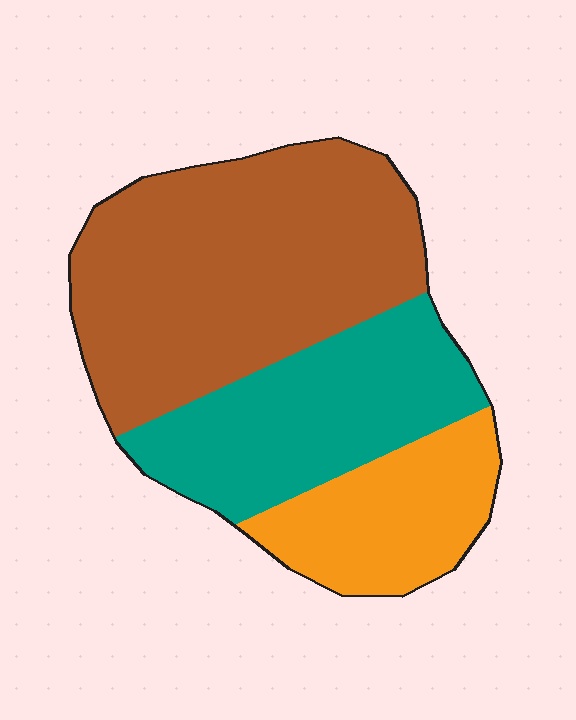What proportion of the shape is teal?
Teal takes up about one third (1/3) of the shape.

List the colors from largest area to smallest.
From largest to smallest: brown, teal, orange.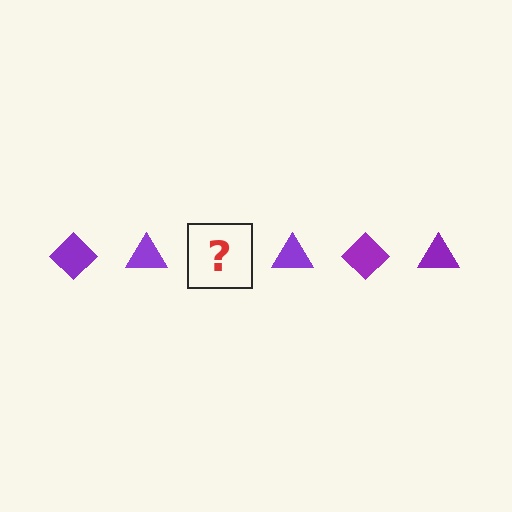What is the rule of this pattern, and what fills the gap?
The rule is that the pattern cycles through diamond, triangle shapes in purple. The gap should be filled with a purple diamond.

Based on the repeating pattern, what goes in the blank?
The blank should be a purple diamond.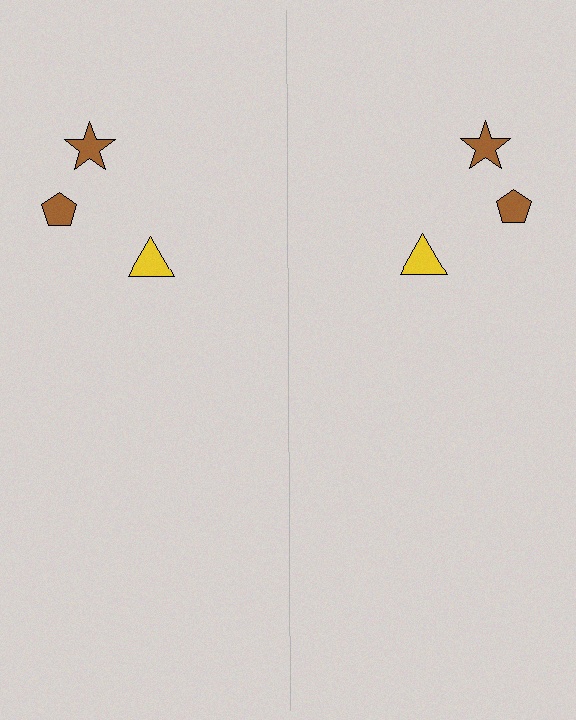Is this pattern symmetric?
Yes, this pattern has bilateral (reflection) symmetry.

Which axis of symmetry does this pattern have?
The pattern has a vertical axis of symmetry running through the center of the image.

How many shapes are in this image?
There are 6 shapes in this image.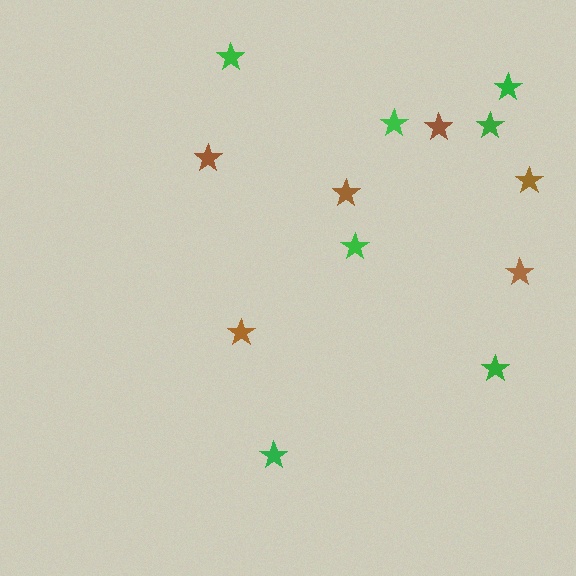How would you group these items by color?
There are 2 groups: one group of brown stars (6) and one group of green stars (7).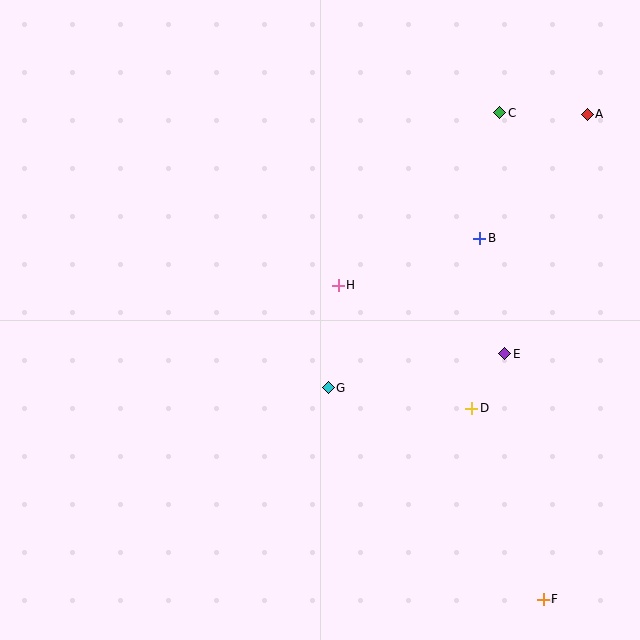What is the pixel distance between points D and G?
The distance between D and G is 145 pixels.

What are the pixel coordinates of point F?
Point F is at (543, 599).